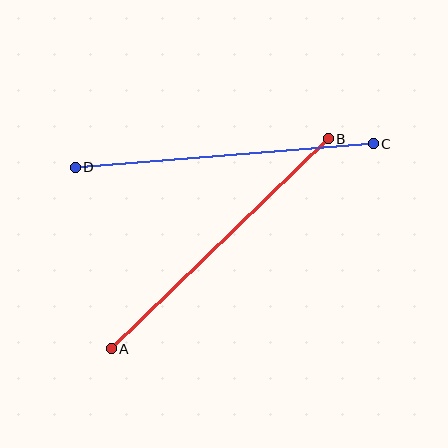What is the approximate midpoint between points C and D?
The midpoint is at approximately (224, 156) pixels.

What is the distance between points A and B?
The distance is approximately 302 pixels.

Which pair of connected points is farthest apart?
Points A and B are farthest apart.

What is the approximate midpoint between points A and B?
The midpoint is at approximately (220, 244) pixels.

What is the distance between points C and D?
The distance is approximately 299 pixels.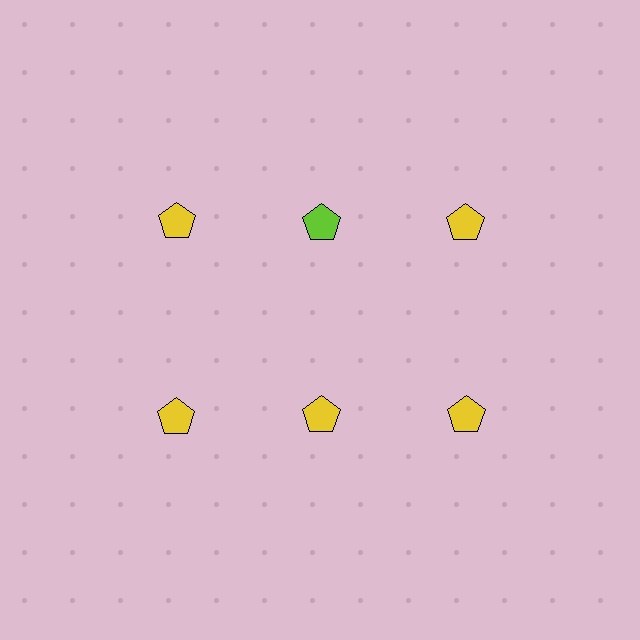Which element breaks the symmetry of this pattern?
The lime pentagon in the top row, second from left column breaks the symmetry. All other shapes are yellow pentagons.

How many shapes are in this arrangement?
There are 6 shapes arranged in a grid pattern.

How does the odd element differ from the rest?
It has a different color: lime instead of yellow.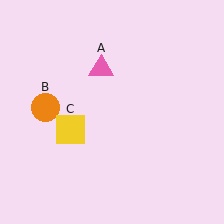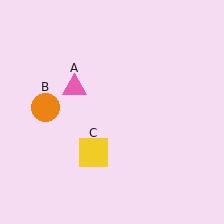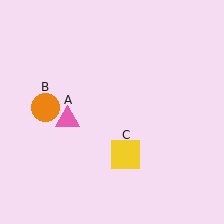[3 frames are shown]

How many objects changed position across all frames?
2 objects changed position: pink triangle (object A), yellow square (object C).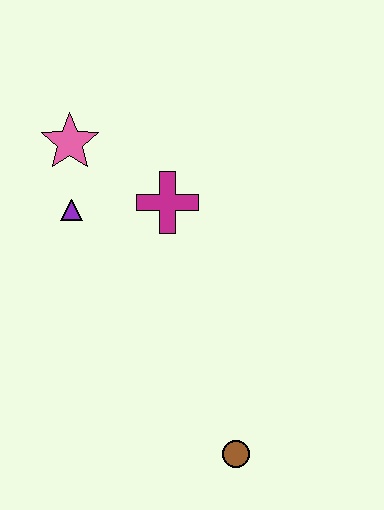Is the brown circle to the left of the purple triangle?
No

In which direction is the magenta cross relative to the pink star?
The magenta cross is to the right of the pink star.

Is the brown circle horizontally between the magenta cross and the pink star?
No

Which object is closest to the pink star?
The purple triangle is closest to the pink star.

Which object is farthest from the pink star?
The brown circle is farthest from the pink star.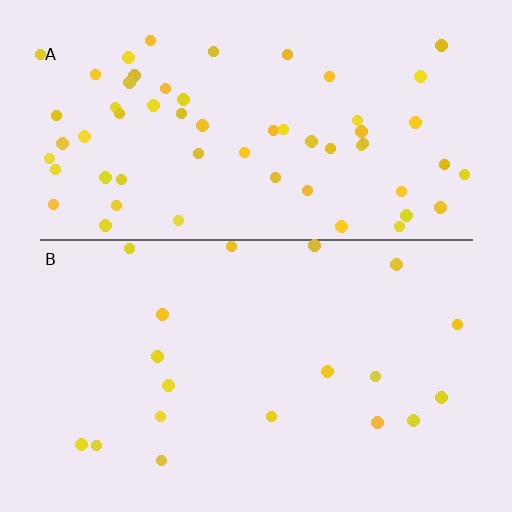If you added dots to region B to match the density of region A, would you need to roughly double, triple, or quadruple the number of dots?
Approximately triple.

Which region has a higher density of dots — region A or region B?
A (the top).